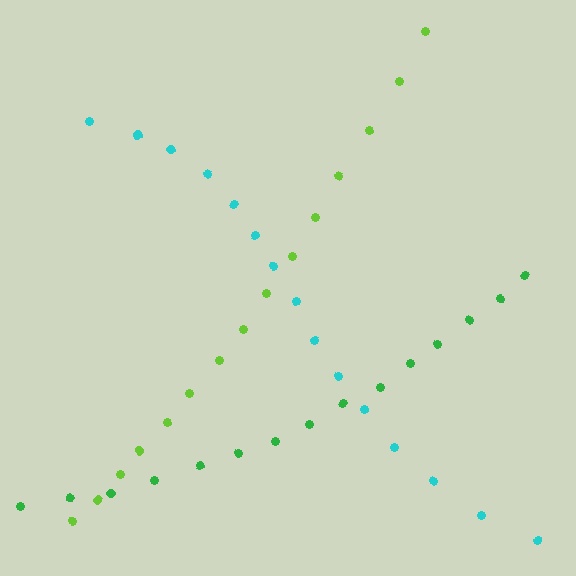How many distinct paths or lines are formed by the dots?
There are 3 distinct paths.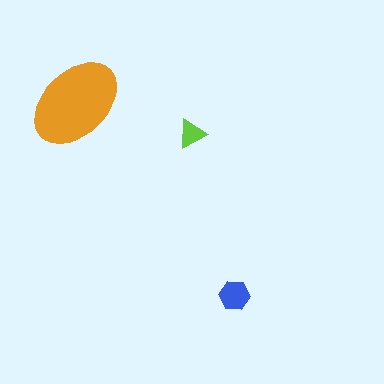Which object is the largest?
The orange ellipse.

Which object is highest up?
The orange ellipse is topmost.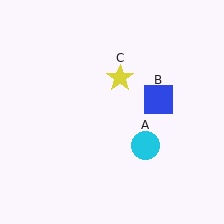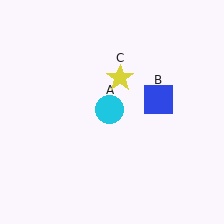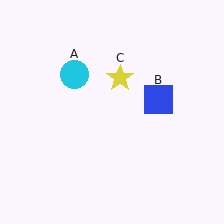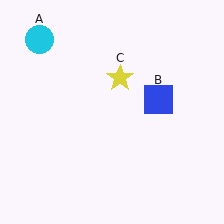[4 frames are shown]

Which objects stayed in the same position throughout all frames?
Blue square (object B) and yellow star (object C) remained stationary.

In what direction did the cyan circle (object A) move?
The cyan circle (object A) moved up and to the left.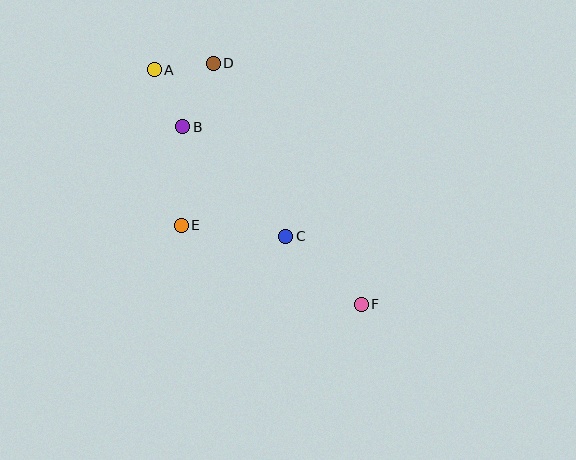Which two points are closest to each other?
Points A and D are closest to each other.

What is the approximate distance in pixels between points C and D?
The distance between C and D is approximately 188 pixels.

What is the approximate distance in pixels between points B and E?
The distance between B and E is approximately 98 pixels.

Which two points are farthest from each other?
Points A and F are farthest from each other.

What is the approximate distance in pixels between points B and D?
The distance between B and D is approximately 70 pixels.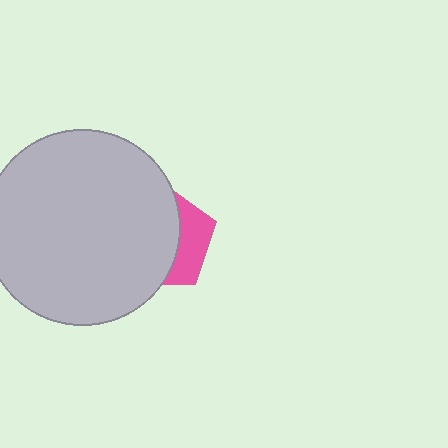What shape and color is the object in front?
The object in front is a light gray circle.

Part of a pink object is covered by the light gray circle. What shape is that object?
It is a pentagon.